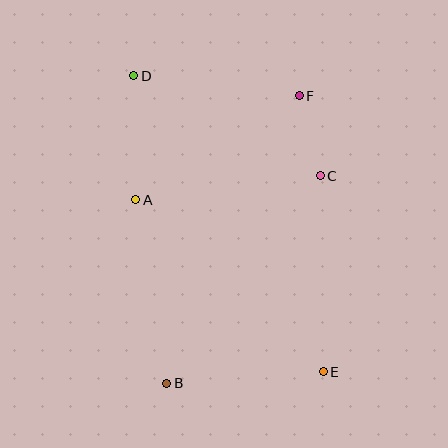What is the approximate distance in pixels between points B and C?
The distance between B and C is approximately 258 pixels.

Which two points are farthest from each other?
Points D and E are farthest from each other.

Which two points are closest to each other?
Points C and F are closest to each other.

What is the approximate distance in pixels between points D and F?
The distance between D and F is approximately 167 pixels.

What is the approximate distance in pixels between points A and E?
The distance between A and E is approximately 254 pixels.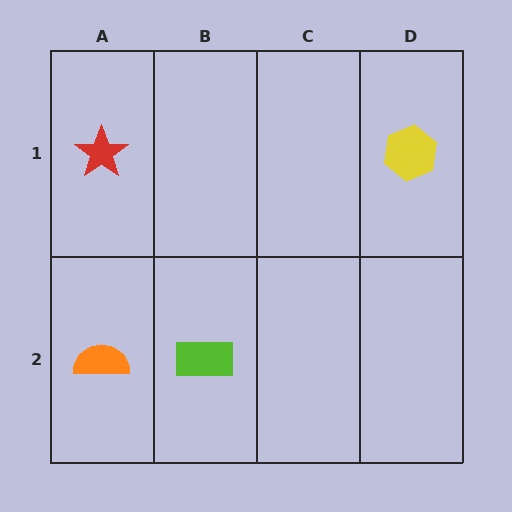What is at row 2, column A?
An orange semicircle.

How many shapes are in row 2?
2 shapes.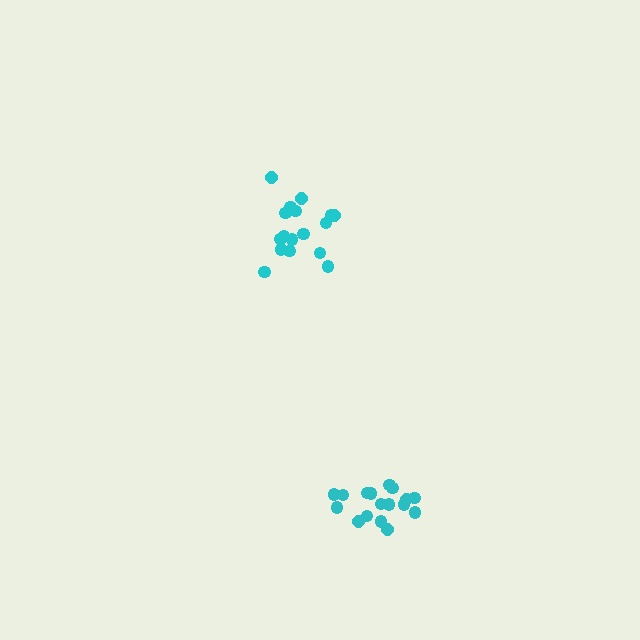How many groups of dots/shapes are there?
There are 2 groups.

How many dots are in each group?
Group 1: 17 dots, Group 2: 17 dots (34 total).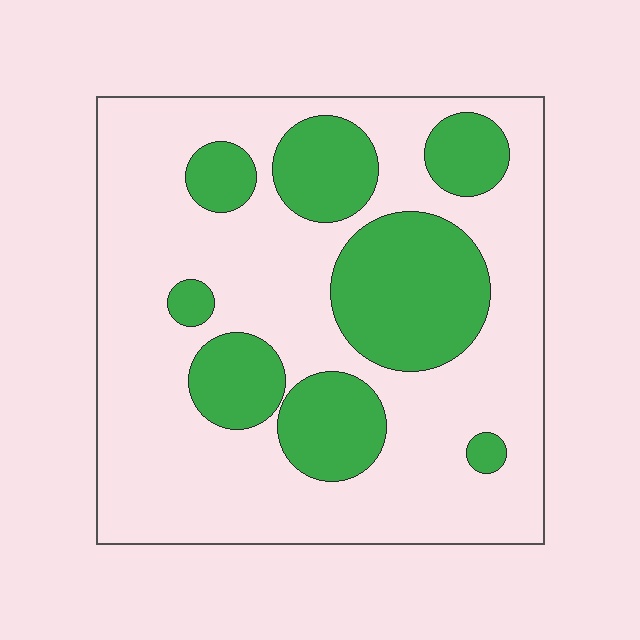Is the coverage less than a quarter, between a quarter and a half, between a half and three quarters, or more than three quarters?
Between a quarter and a half.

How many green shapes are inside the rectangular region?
8.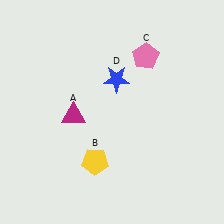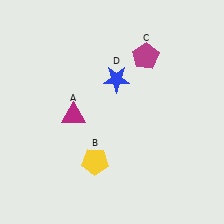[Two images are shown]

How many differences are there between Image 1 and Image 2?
There is 1 difference between the two images.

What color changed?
The pentagon (C) changed from pink in Image 1 to magenta in Image 2.